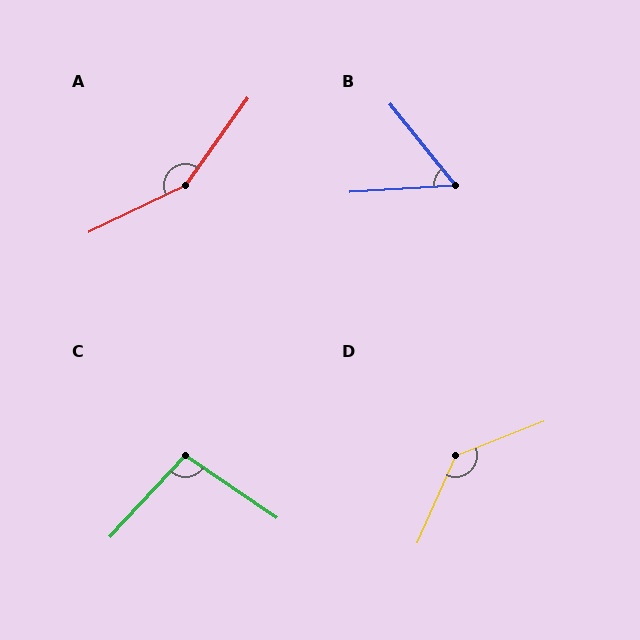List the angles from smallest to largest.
B (55°), C (98°), D (135°), A (152°).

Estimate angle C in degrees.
Approximately 98 degrees.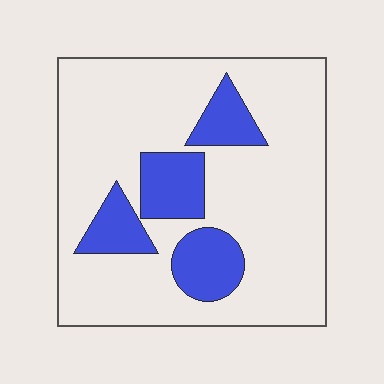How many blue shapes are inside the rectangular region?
4.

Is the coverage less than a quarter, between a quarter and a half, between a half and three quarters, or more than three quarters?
Less than a quarter.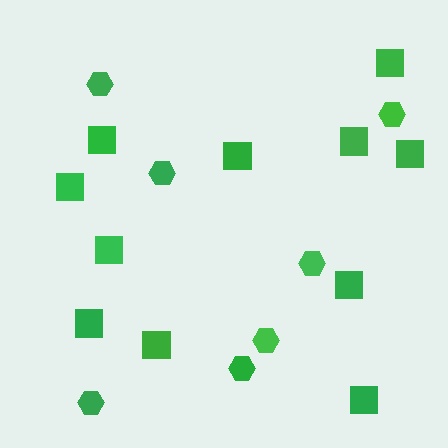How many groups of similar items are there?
There are 2 groups: one group of hexagons (7) and one group of squares (11).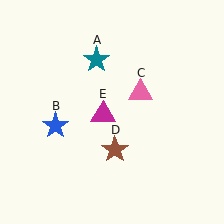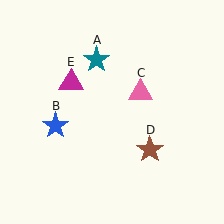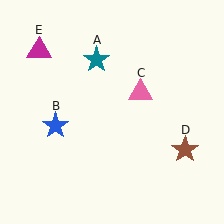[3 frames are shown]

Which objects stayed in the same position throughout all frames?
Teal star (object A) and blue star (object B) and pink triangle (object C) remained stationary.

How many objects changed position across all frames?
2 objects changed position: brown star (object D), magenta triangle (object E).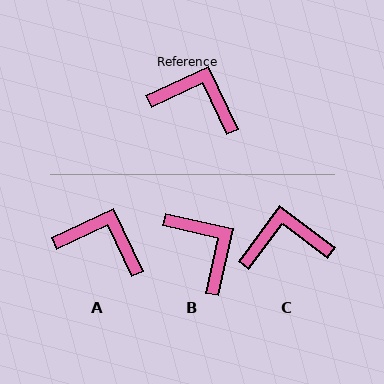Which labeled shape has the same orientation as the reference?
A.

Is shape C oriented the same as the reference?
No, it is off by about 28 degrees.